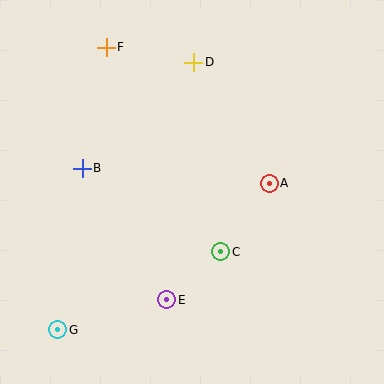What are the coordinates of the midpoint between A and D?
The midpoint between A and D is at (232, 123).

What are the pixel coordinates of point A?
Point A is at (269, 183).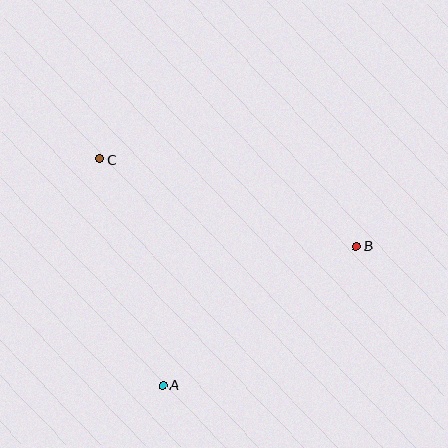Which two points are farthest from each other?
Points B and C are farthest from each other.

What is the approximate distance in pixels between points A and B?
The distance between A and B is approximately 238 pixels.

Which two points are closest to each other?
Points A and C are closest to each other.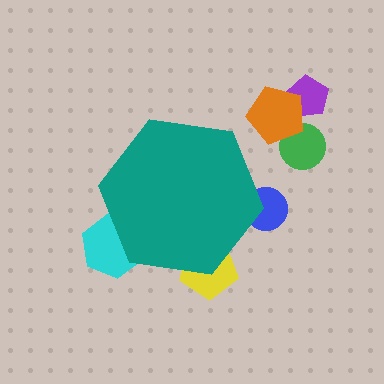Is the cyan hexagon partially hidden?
Yes, the cyan hexagon is partially hidden behind the teal hexagon.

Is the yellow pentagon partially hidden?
Yes, the yellow pentagon is partially hidden behind the teal hexagon.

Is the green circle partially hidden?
No, the green circle is fully visible.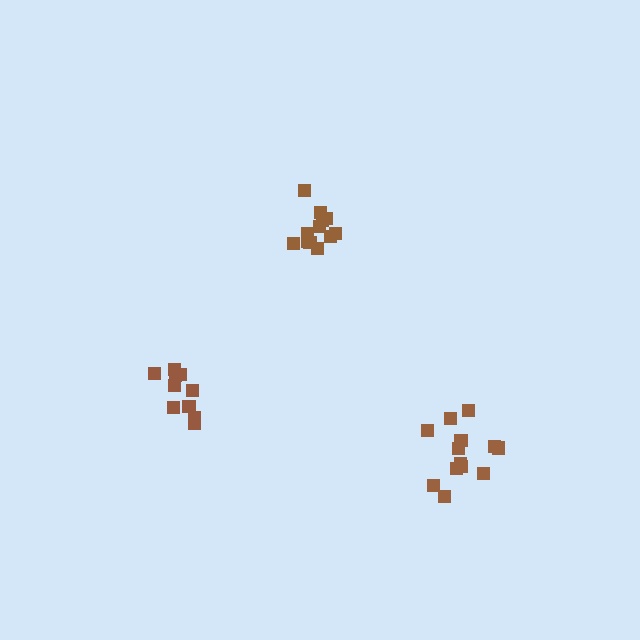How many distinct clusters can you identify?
There are 3 distinct clusters.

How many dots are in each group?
Group 1: 10 dots, Group 2: 12 dots, Group 3: 13 dots (35 total).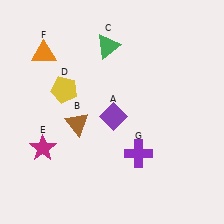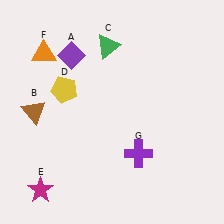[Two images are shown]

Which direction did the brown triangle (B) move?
The brown triangle (B) moved left.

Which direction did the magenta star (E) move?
The magenta star (E) moved down.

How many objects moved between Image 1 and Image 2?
3 objects moved between the two images.